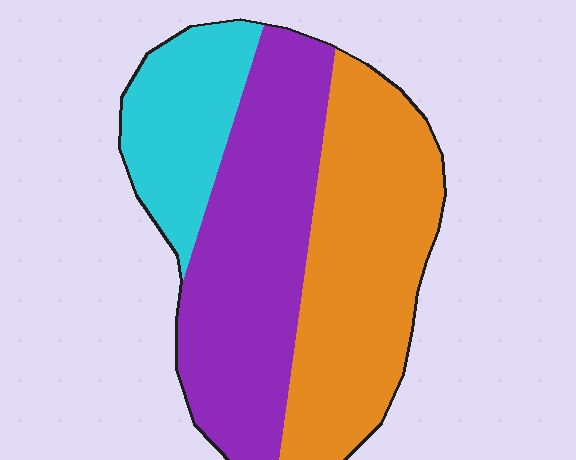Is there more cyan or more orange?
Orange.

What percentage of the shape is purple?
Purple takes up between a quarter and a half of the shape.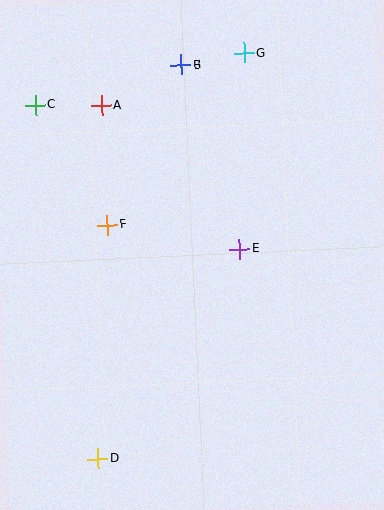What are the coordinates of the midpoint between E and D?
The midpoint between E and D is at (168, 354).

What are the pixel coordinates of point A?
Point A is at (101, 106).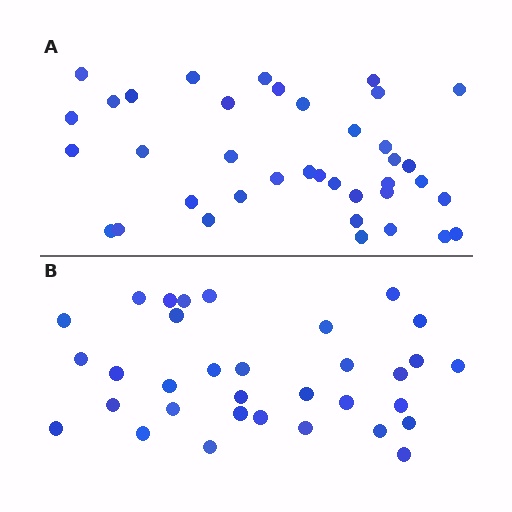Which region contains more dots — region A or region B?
Region A (the top region) has more dots.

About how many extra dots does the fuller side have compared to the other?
Region A has about 5 more dots than region B.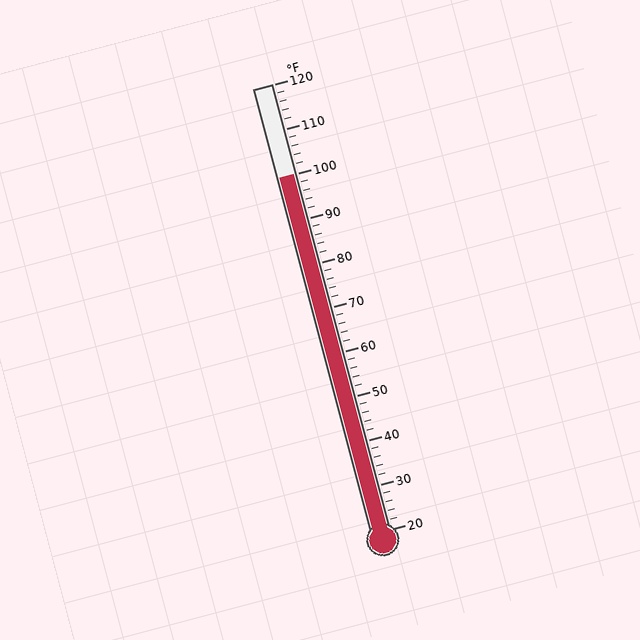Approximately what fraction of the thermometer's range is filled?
The thermometer is filled to approximately 80% of its range.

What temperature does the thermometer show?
The thermometer shows approximately 100°F.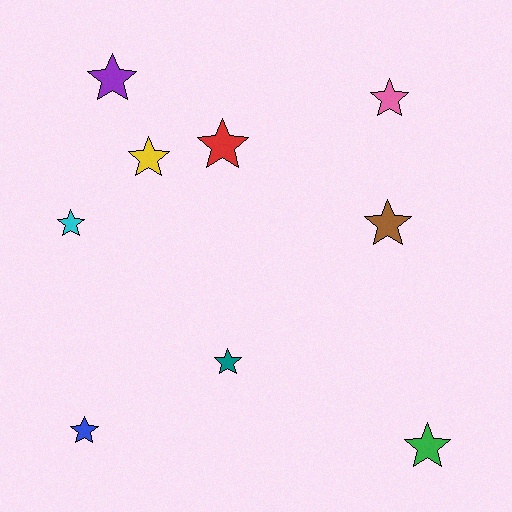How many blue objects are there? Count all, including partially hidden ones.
There is 1 blue object.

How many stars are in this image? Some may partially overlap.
There are 9 stars.